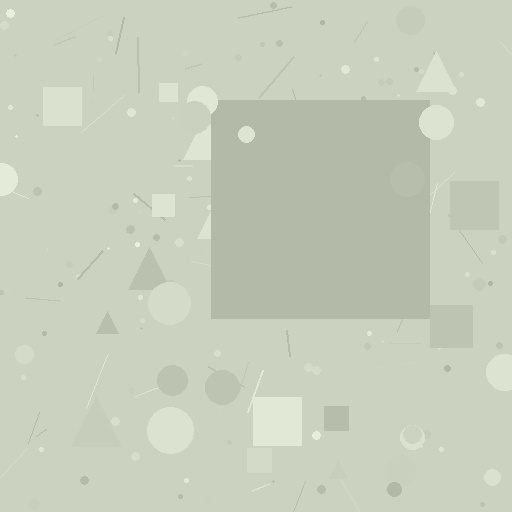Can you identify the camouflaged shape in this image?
The camouflaged shape is a square.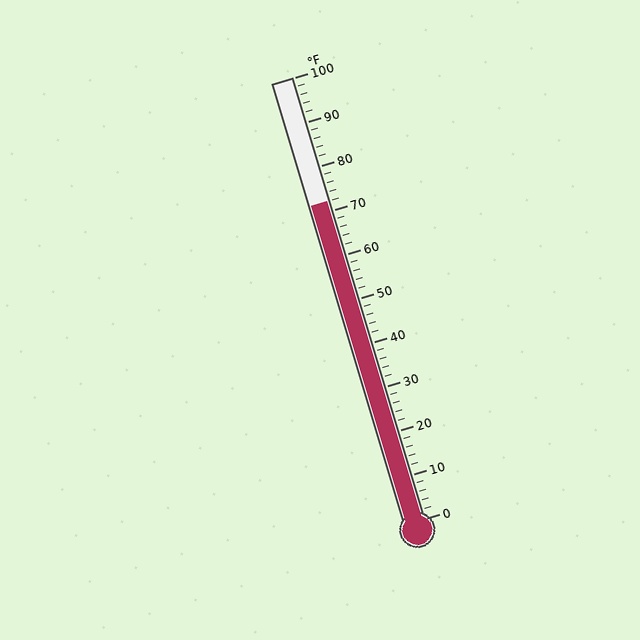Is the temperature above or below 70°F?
The temperature is above 70°F.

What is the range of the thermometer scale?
The thermometer scale ranges from 0°F to 100°F.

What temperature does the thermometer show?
The thermometer shows approximately 72°F.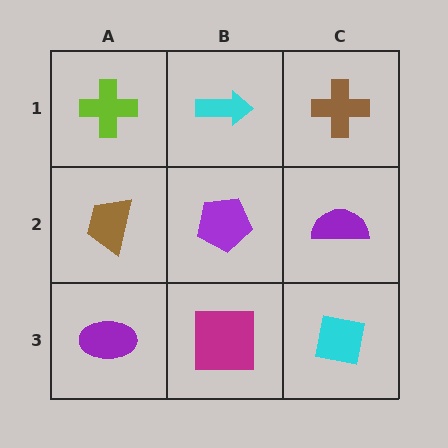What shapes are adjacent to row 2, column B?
A cyan arrow (row 1, column B), a magenta square (row 3, column B), a brown trapezoid (row 2, column A), a purple semicircle (row 2, column C).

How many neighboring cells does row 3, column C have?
2.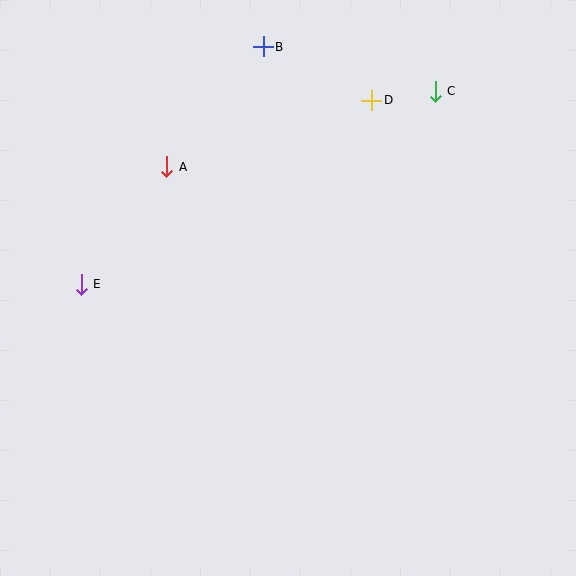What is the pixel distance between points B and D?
The distance between B and D is 121 pixels.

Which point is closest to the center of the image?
Point A at (167, 167) is closest to the center.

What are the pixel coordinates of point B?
Point B is at (263, 47).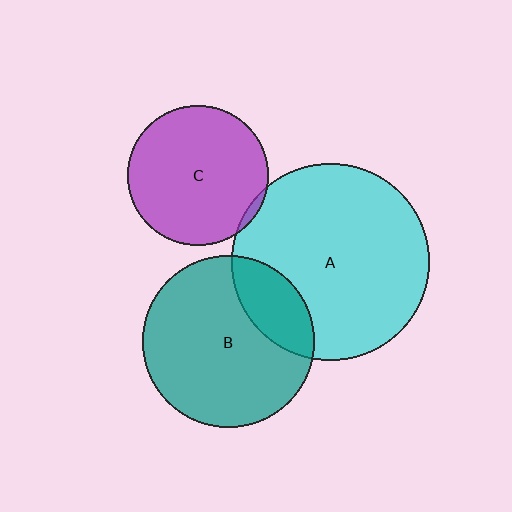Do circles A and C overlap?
Yes.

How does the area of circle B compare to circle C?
Approximately 1.5 times.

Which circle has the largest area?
Circle A (cyan).